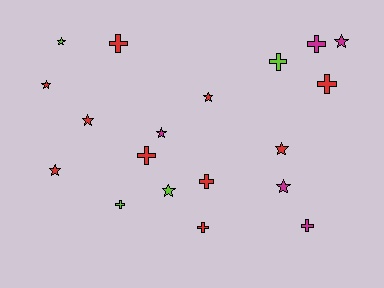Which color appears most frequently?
Red, with 10 objects.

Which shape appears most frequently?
Star, with 10 objects.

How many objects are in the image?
There are 19 objects.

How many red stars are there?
There are 5 red stars.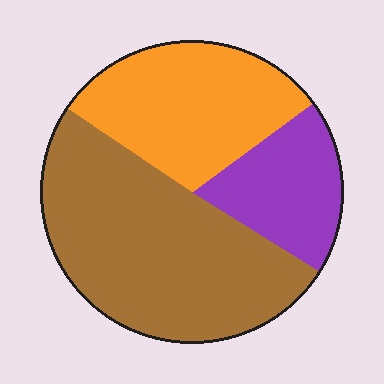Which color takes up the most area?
Brown, at roughly 50%.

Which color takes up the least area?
Purple, at roughly 20%.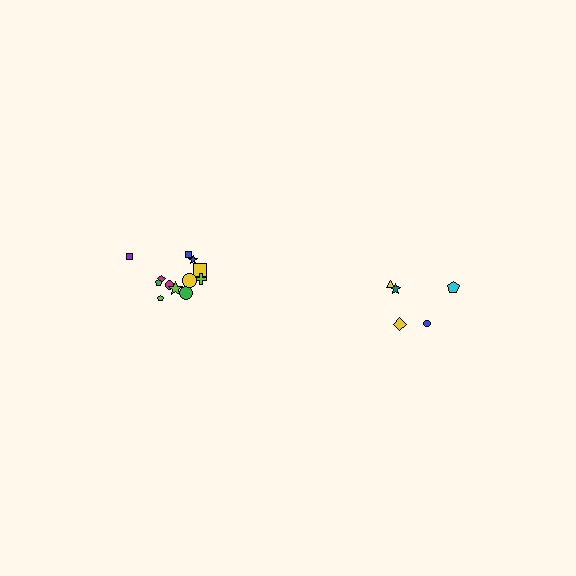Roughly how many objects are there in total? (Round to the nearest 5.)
Roughly 15 objects in total.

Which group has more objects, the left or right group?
The left group.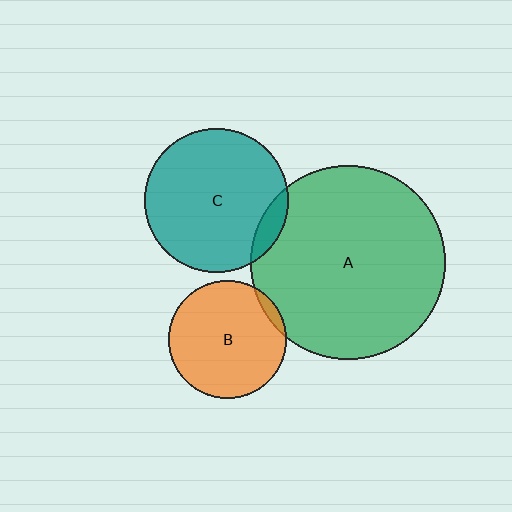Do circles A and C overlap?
Yes.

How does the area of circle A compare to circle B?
Approximately 2.7 times.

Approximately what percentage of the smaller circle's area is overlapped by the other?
Approximately 10%.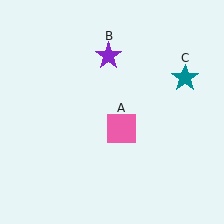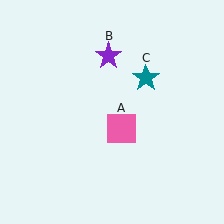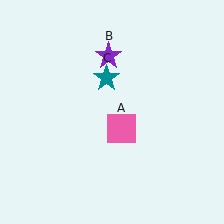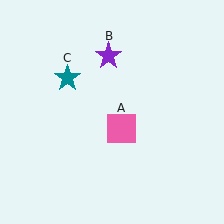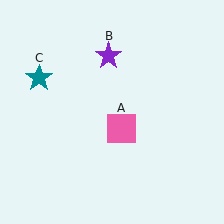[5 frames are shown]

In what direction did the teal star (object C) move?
The teal star (object C) moved left.